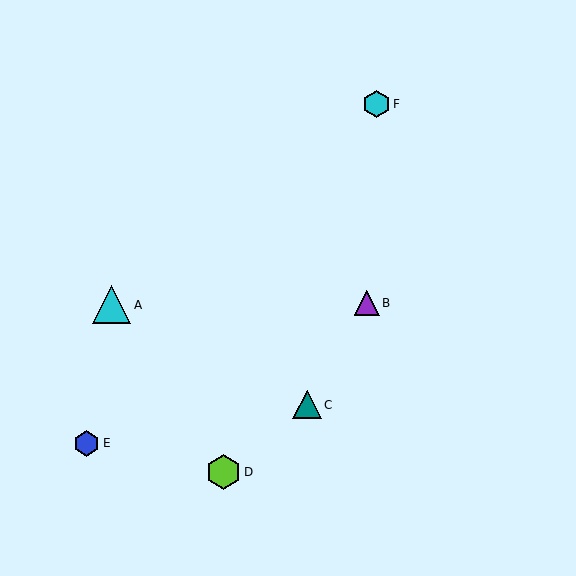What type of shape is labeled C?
Shape C is a teal triangle.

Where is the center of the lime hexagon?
The center of the lime hexagon is at (224, 472).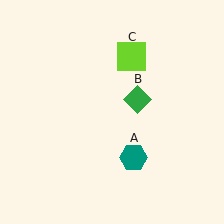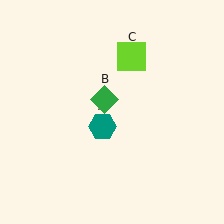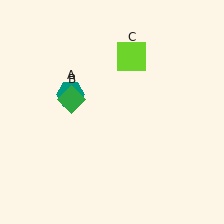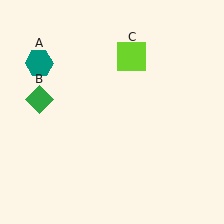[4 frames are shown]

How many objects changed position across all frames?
2 objects changed position: teal hexagon (object A), green diamond (object B).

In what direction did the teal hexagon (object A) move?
The teal hexagon (object A) moved up and to the left.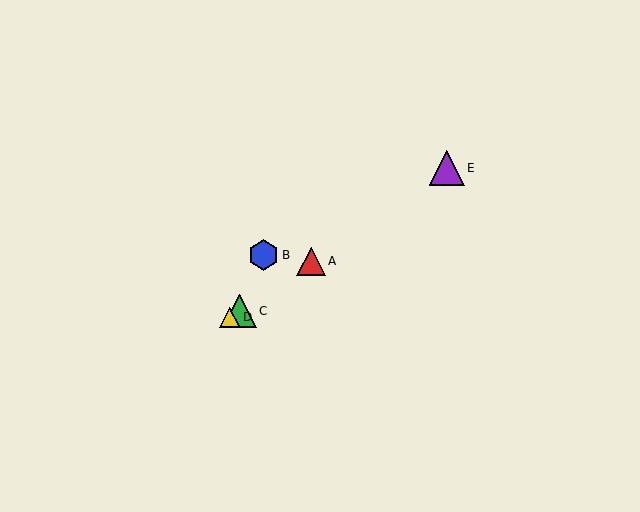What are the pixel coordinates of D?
Object D is at (230, 317).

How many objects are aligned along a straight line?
4 objects (A, C, D, E) are aligned along a straight line.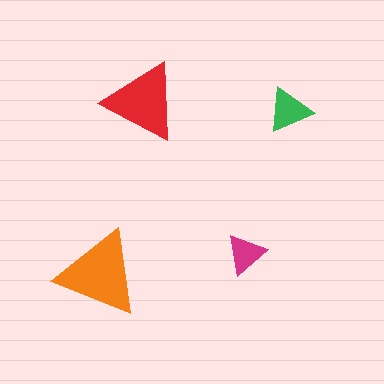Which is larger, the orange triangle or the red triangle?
The orange one.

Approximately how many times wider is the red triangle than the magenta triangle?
About 2 times wider.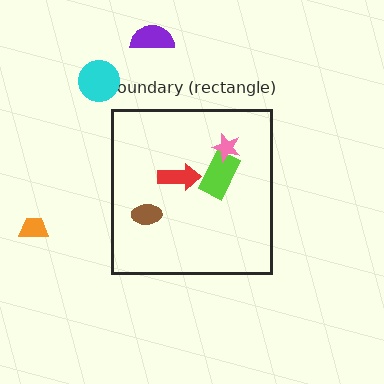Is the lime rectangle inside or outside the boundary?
Inside.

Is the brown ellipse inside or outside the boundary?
Inside.